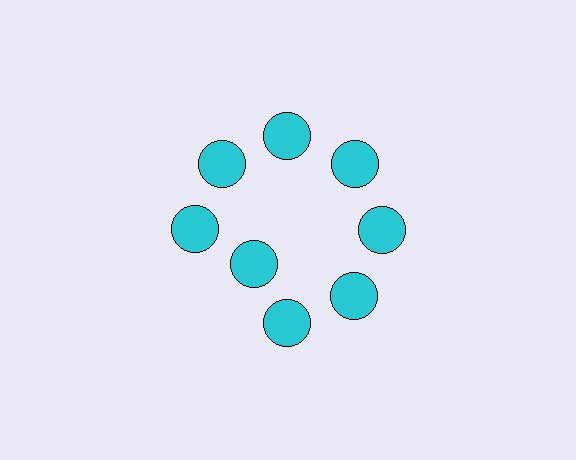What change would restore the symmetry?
The symmetry would be restored by moving it outward, back onto the ring so that all 8 circles sit at equal angles and equal distance from the center.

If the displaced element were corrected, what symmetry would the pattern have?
It would have 8-fold rotational symmetry — the pattern would map onto itself every 45 degrees.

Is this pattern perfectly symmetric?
No. The 8 cyan circles are arranged in a ring, but one element near the 8 o'clock position is pulled inward toward the center, breaking the 8-fold rotational symmetry.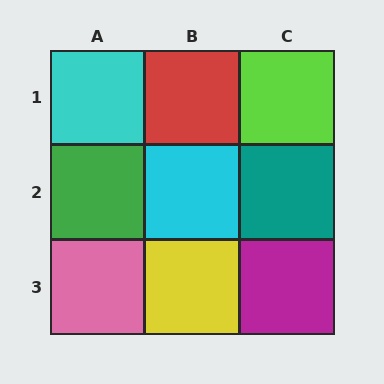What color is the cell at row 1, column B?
Red.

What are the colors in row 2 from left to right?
Green, cyan, teal.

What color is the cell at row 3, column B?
Yellow.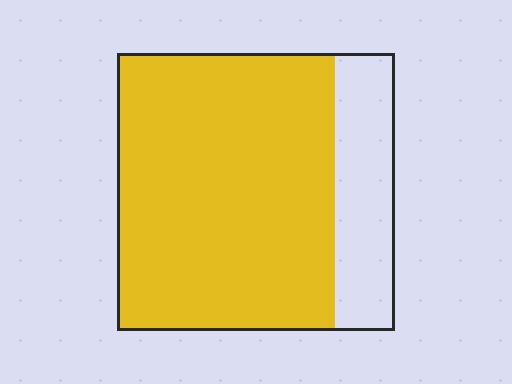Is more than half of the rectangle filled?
Yes.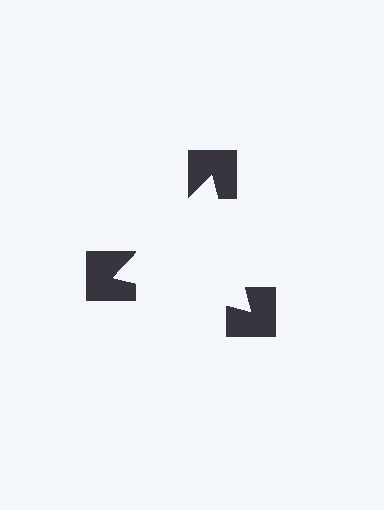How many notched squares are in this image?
There are 3 — one at each vertex of the illusory triangle.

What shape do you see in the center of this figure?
An illusory triangle — its edges are inferred from the aligned wedge cuts in the notched squares, not physically drawn.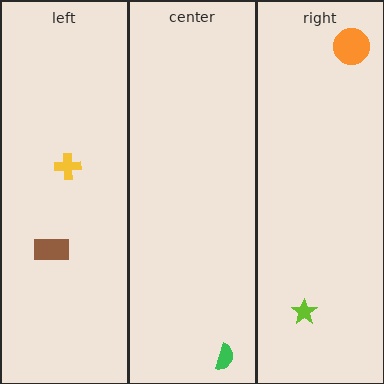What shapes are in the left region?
The yellow cross, the brown rectangle.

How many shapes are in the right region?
2.